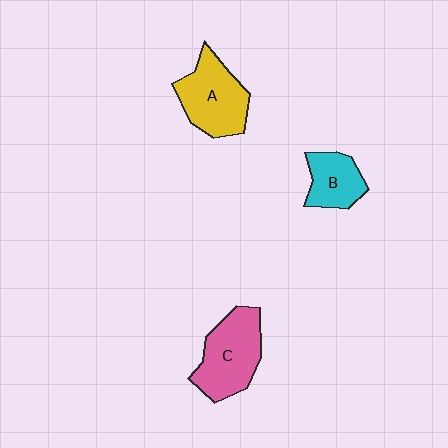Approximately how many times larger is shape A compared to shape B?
Approximately 1.5 times.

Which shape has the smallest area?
Shape B (cyan).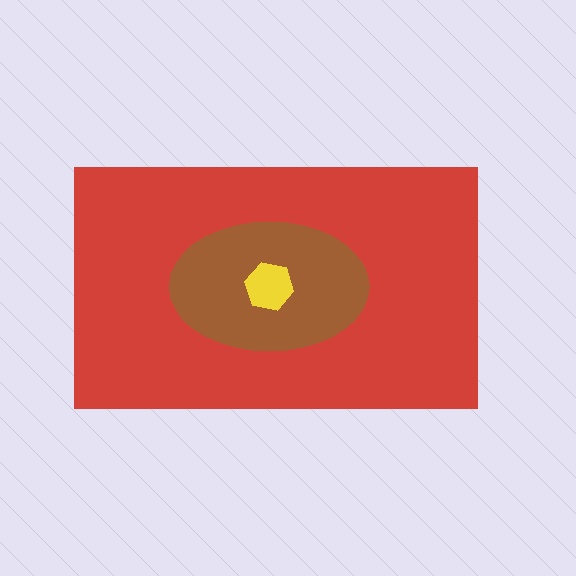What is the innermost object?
The yellow hexagon.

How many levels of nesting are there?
3.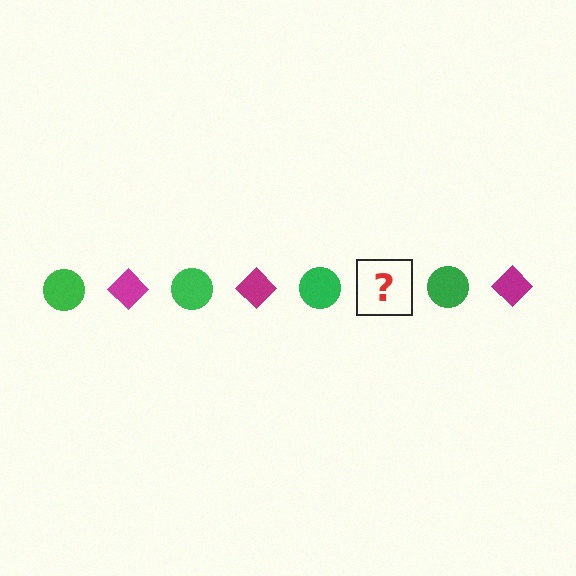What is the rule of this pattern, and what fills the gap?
The rule is that the pattern alternates between green circle and magenta diamond. The gap should be filled with a magenta diamond.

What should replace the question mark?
The question mark should be replaced with a magenta diamond.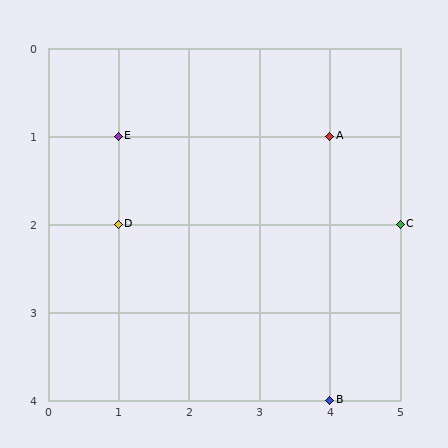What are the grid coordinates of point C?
Point C is at grid coordinates (5, 2).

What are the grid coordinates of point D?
Point D is at grid coordinates (1, 2).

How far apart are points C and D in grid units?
Points C and D are 4 columns apart.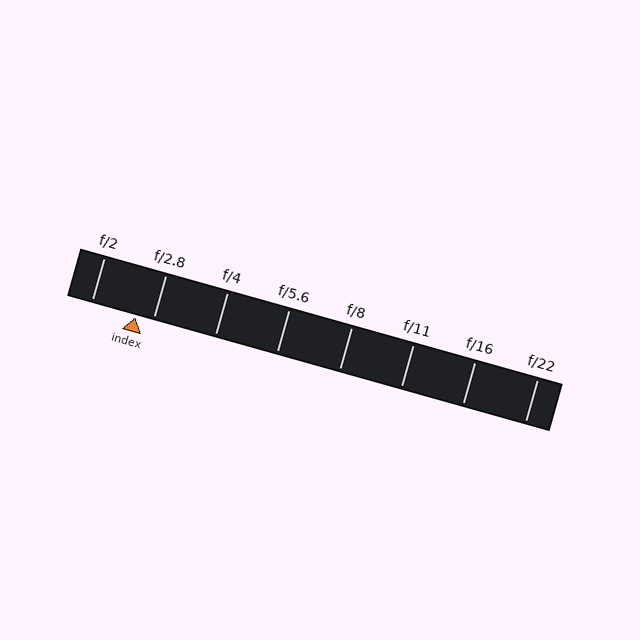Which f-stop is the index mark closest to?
The index mark is closest to f/2.8.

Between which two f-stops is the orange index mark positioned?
The index mark is between f/2 and f/2.8.